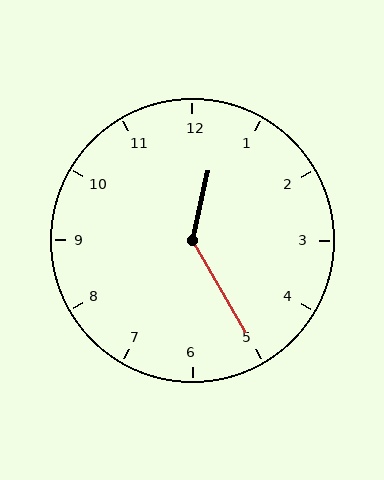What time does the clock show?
12:25.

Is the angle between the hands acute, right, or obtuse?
It is obtuse.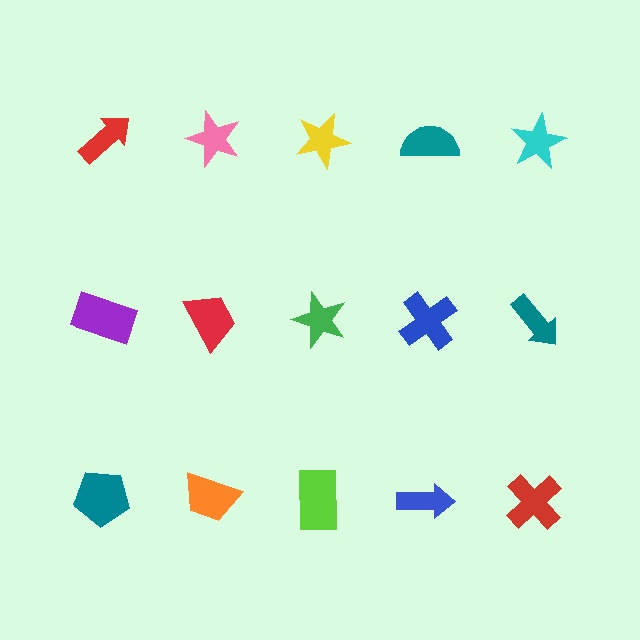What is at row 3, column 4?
A blue arrow.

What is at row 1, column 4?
A teal semicircle.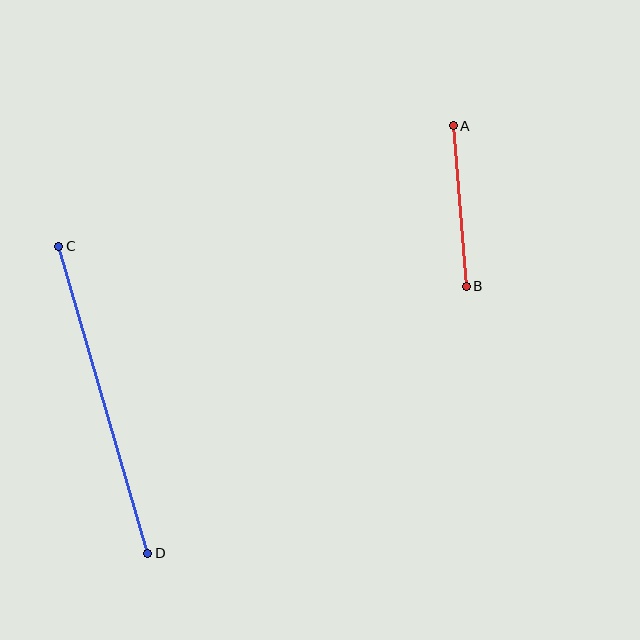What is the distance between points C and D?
The distance is approximately 320 pixels.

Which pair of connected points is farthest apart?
Points C and D are farthest apart.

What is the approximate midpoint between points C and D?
The midpoint is at approximately (103, 400) pixels.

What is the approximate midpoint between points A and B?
The midpoint is at approximately (460, 206) pixels.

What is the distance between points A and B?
The distance is approximately 161 pixels.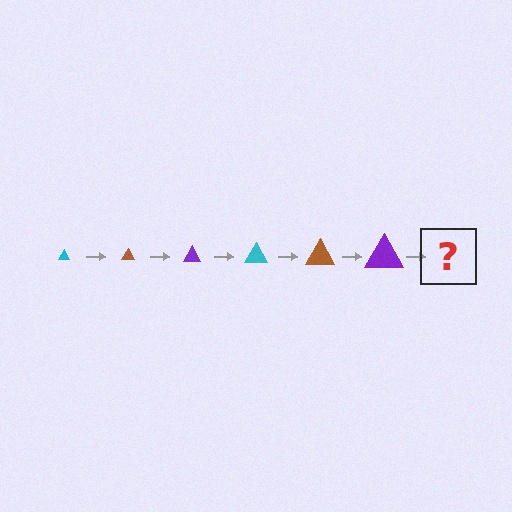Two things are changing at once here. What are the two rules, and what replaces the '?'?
The two rules are that the triangle grows larger each step and the color cycles through cyan, brown, and purple. The '?' should be a cyan triangle, larger than the previous one.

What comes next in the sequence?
The next element should be a cyan triangle, larger than the previous one.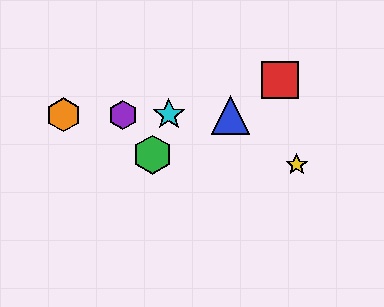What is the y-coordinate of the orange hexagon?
The orange hexagon is at y≈115.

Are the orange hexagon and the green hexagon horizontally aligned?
No, the orange hexagon is at y≈115 and the green hexagon is at y≈155.